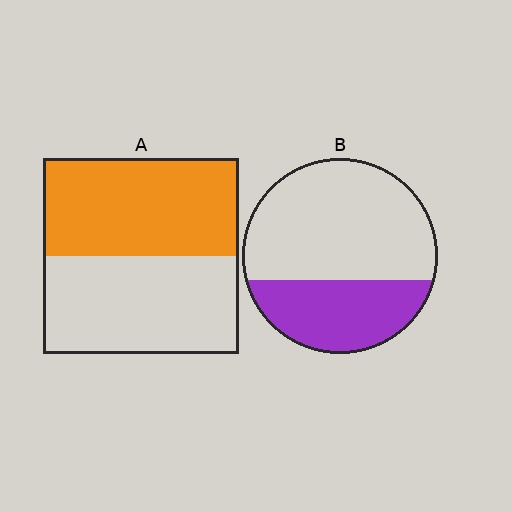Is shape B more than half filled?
No.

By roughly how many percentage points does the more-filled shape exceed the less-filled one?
By roughly 15 percentage points (A over B).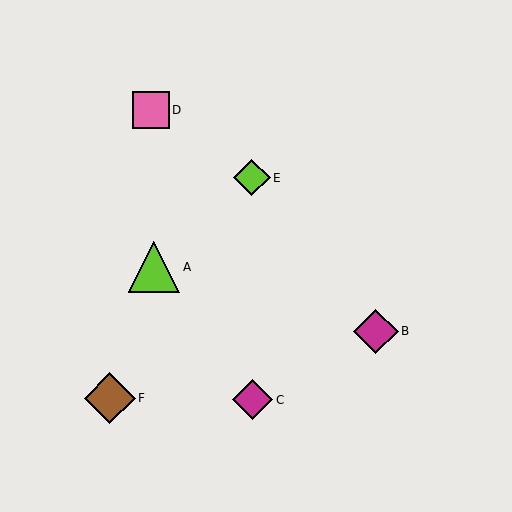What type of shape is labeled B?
Shape B is a magenta diamond.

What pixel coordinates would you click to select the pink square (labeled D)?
Click at (151, 110) to select the pink square D.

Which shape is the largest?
The lime triangle (labeled A) is the largest.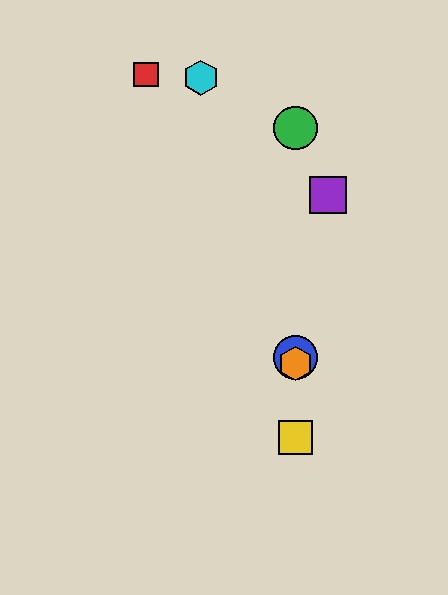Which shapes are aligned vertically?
The blue circle, the green circle, the yellow square, the orange hexagon are aligned vertically.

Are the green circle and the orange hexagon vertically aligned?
Yes, both are at x≈295.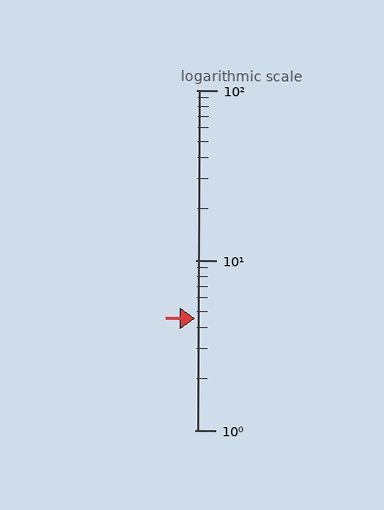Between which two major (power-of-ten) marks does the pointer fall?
The pointer is between 1 and 10.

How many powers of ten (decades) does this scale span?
The scale spans 2 decades, from 1 to 100.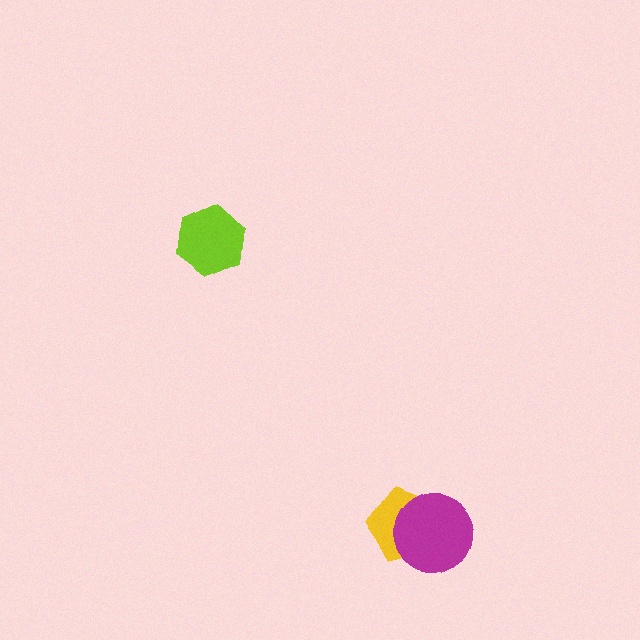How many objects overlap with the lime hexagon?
0 objects overlap with the lime hexagon.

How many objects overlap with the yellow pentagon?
1 object overlaps with the yellow pentagon.